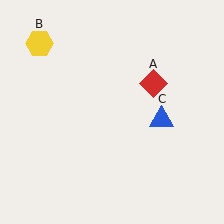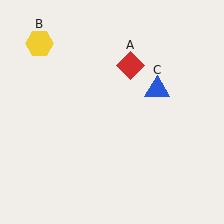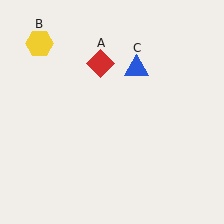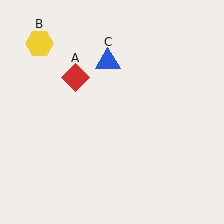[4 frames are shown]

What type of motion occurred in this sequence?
The red diamond (object A), blue triangle (object C) rotated counterclockwise around the center of the scene.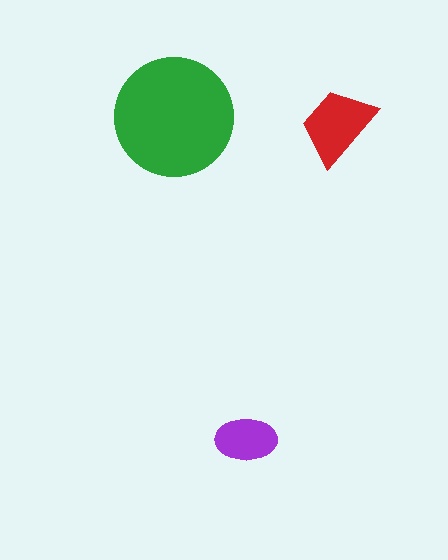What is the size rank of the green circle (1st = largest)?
1st.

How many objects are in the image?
There are 3 objects in the image.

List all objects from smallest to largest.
The purple ellipse, the red trapezoid, the green circle.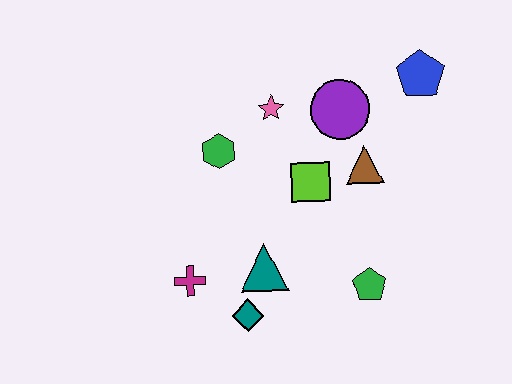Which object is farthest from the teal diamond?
The blue pentagon is farthest from the teal diamond.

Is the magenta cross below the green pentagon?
No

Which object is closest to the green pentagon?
The teal triangle is closest to the green pentagon.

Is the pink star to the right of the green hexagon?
Yes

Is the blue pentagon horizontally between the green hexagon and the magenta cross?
No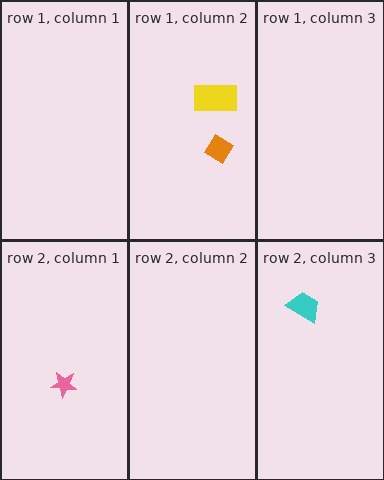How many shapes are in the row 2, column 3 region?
1.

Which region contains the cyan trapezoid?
The row 2, column 3 region.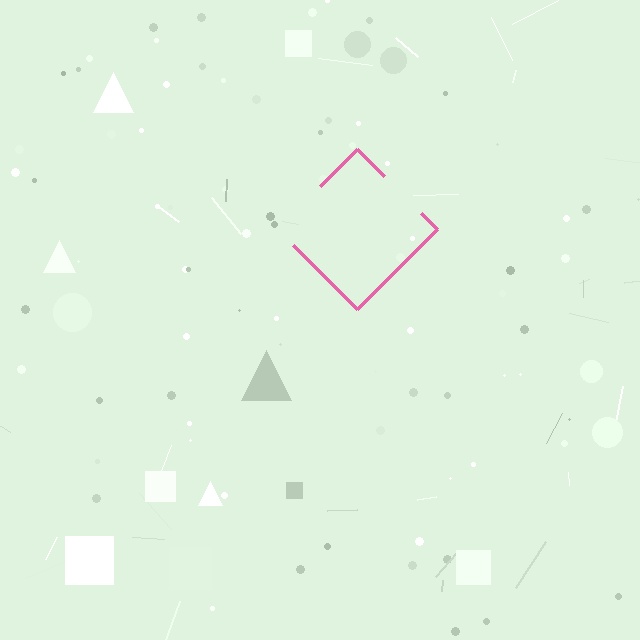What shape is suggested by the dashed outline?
The dashed outline suggests a diamond.